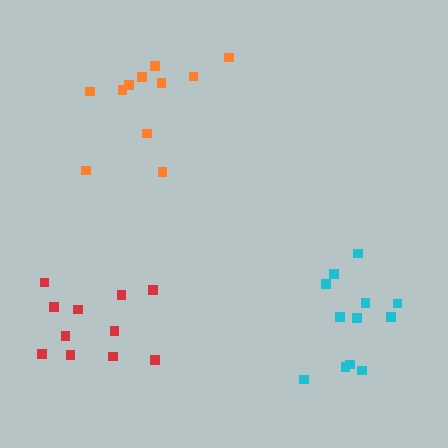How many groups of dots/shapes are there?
There are 3 groups.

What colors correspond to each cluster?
The clusters are colored: orange, red, cyan.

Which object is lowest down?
The red cluster is bottommost.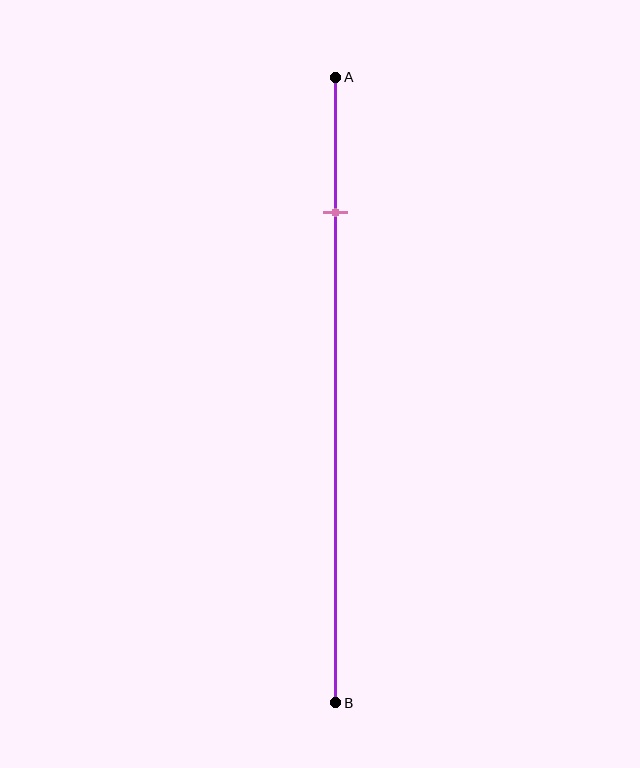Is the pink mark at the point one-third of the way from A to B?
No, the mark is at about 20% from A, not at the 33% one-third point.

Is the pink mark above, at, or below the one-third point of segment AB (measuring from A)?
The pink mark is above the one-third point of segment AB.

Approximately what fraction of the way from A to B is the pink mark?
The pink mark is approximately 20% of the way from A to B.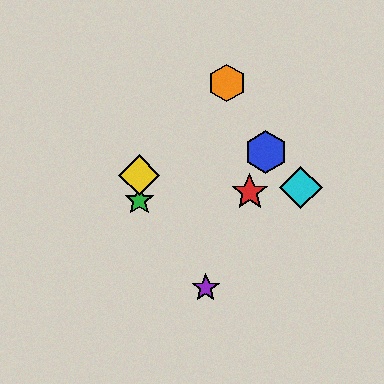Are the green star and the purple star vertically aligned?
No, the green star is at x≈139 and the purple star is at x≈206.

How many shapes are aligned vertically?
2 shapes (the green star, the yellow diamond) are aligned vertically.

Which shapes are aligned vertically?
The green star, the yellow diamond are aligned vertically.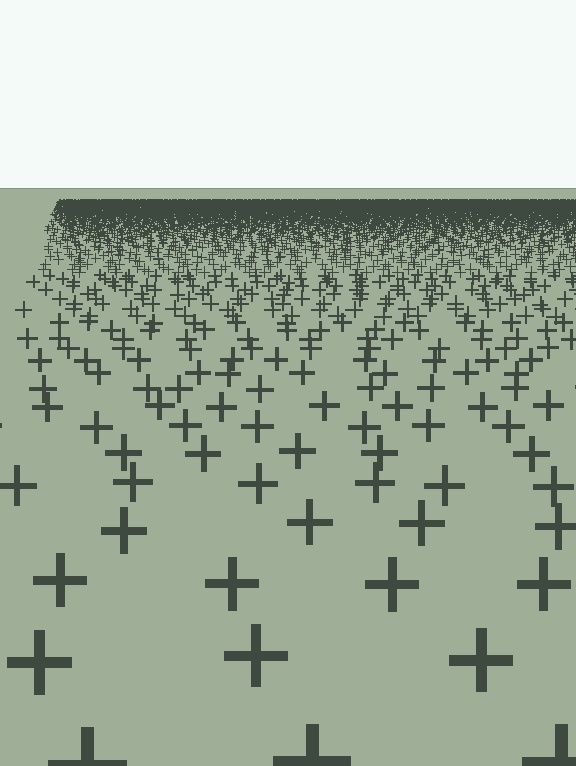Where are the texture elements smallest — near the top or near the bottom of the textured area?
Near the top.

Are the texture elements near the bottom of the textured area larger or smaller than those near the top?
Larger. Near the bottom, elements are closer to the viewer and appear at a bigger on-screen size.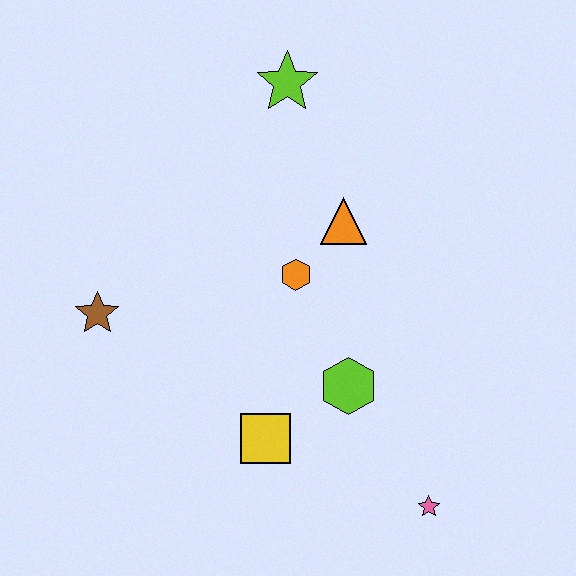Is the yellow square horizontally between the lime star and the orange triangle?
No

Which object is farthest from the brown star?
The pink star is farthest from the brown star.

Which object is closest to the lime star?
The orange triangle is closest to the lime star.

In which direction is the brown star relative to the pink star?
The brown star is to the left of the pink star.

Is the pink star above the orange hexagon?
No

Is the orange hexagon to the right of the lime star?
Yes